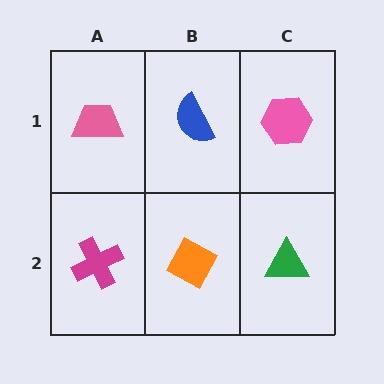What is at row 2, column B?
An orange diamond.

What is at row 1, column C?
A pink hexagon.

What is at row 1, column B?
A blue semicircle.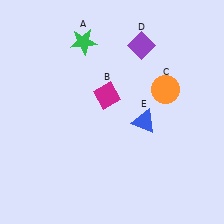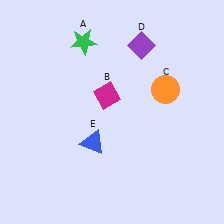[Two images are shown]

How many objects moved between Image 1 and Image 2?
1 object moved between the two images.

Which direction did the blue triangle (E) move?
The blue triangle (E) moved left.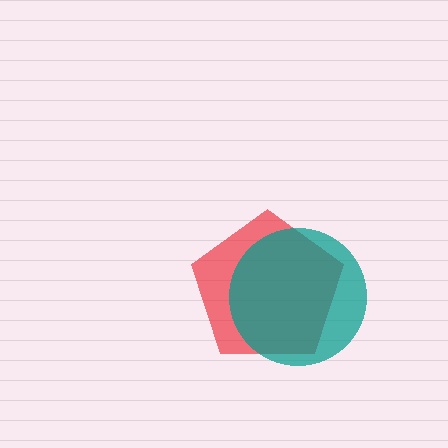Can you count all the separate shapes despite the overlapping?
Yes, there are 2 separate shapes.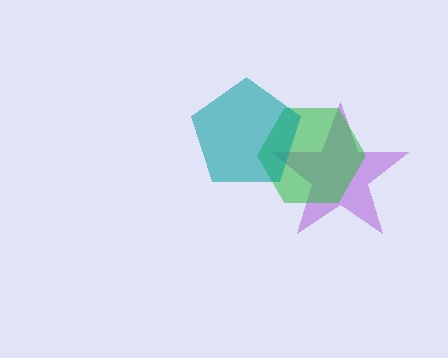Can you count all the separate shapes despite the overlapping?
Yes, there are 3 separate shapes.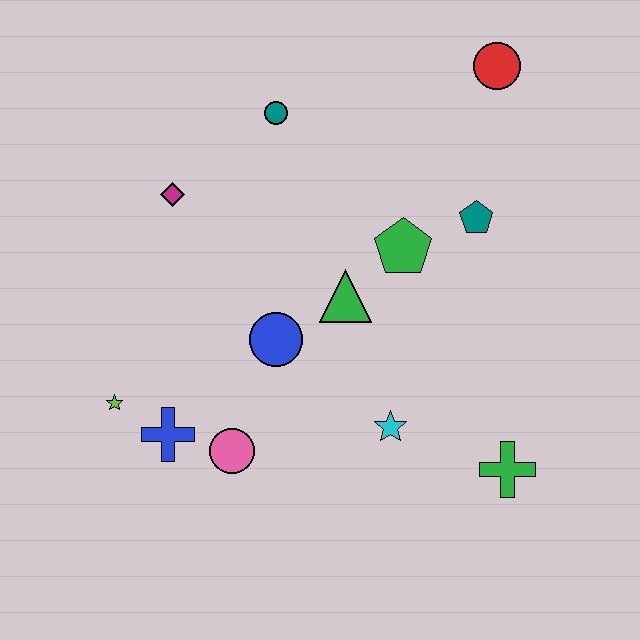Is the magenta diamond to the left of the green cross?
Yes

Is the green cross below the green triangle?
Yes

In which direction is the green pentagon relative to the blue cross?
The green pentagon is to the right of the blue cross.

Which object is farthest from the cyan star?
The red circle is farthest from the cyan star.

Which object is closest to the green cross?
The cyan star is closest to the green cross.